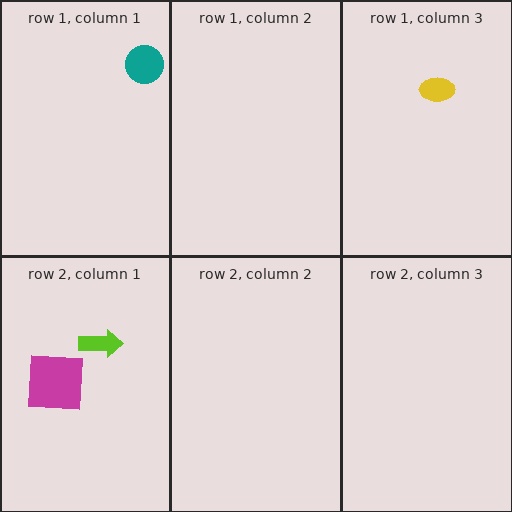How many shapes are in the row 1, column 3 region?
1.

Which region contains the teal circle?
The row 1, column 1 region.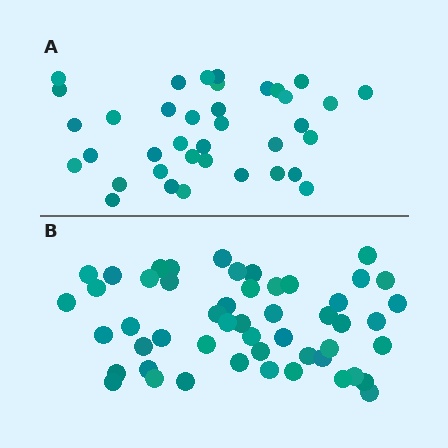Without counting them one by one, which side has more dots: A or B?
Region B (the bottom region) has more dots.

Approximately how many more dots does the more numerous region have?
Region B has approximately 15 more dots than region A.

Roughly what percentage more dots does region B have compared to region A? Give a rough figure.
About 40% more.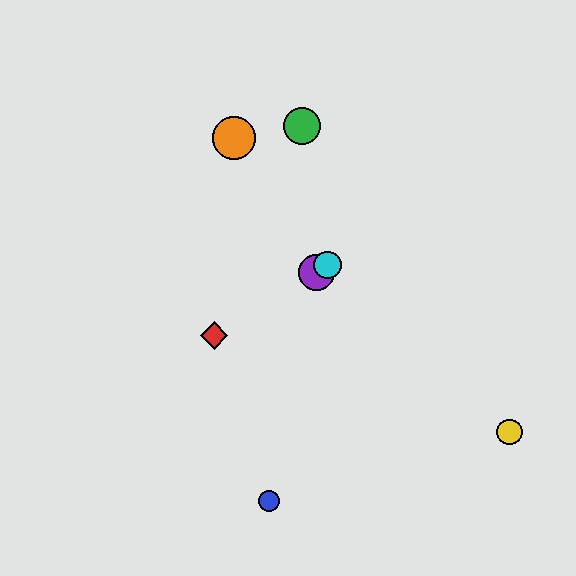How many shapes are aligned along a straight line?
3 shapes (the red diamond, the purple circle, the cyan circle) are aligned along a straight line.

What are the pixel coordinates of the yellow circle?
The yellow circle is at (510, 432).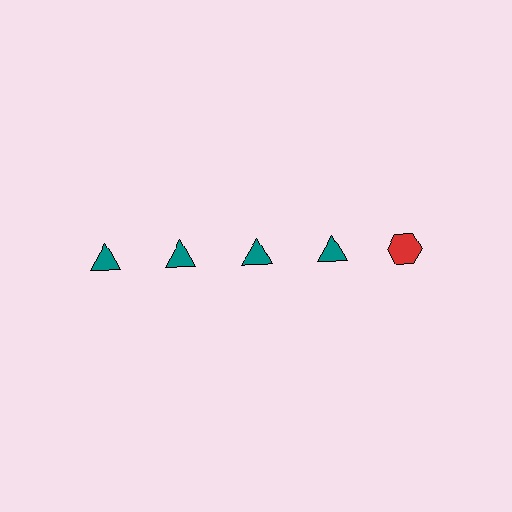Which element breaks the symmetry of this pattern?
The red hexagon in the top row, rightmost column breaks the symmetry. All other shapes are teal triangles.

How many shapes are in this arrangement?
There are 5 shapes arranged in a grid pattern.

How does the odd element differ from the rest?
It differs in both color (red instead of teal) and shape (hexagon instead of triangle).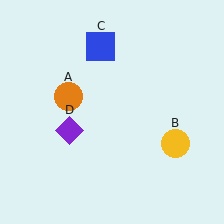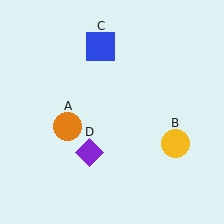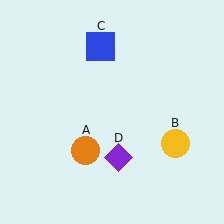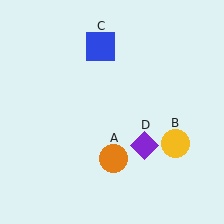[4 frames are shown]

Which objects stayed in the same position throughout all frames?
Yellow circle (object B) and blue square (object C) remained stationary.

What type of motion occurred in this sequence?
The orange circle (object A), purple diamond (object D) rotated counterclockwise around the center of the scene.